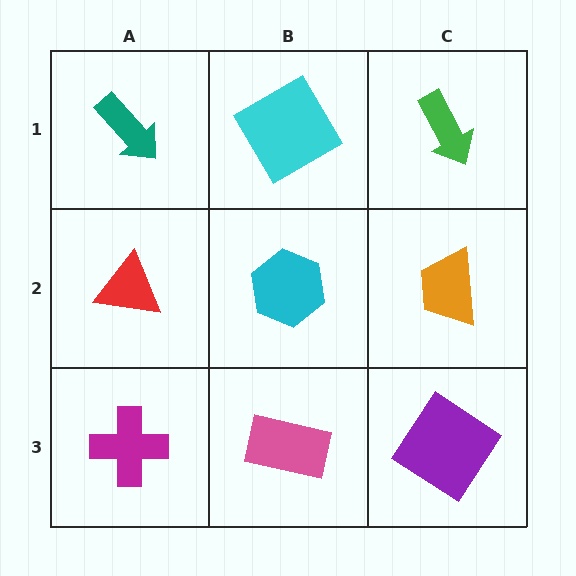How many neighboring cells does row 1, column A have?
2.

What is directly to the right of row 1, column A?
A cyan diamond.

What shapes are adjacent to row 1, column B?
A cyan hexagon (row 2, column B), a teal arrow (row 1, column A), a green arrow (row 1, column C).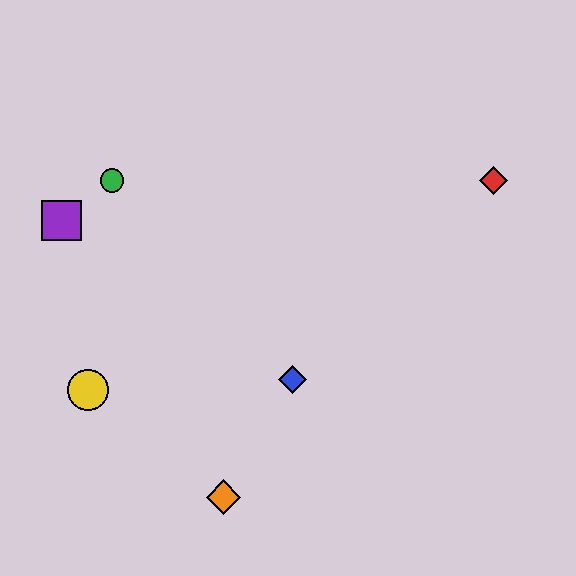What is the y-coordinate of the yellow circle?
The yellow circle is at y≈390.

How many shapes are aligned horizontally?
2 shapes (the red diamond, the green circle) are aligned horizontally.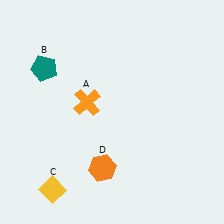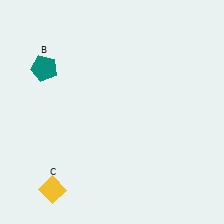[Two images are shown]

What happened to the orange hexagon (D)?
The orange hexagon (D) was removed in Image 2. It was in the bottom-left area of Image 1.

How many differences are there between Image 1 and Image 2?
There are 2 differences between the two images.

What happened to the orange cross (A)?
The orange cross (A) was removed in Image 2. It was in the top-left area of Image 1.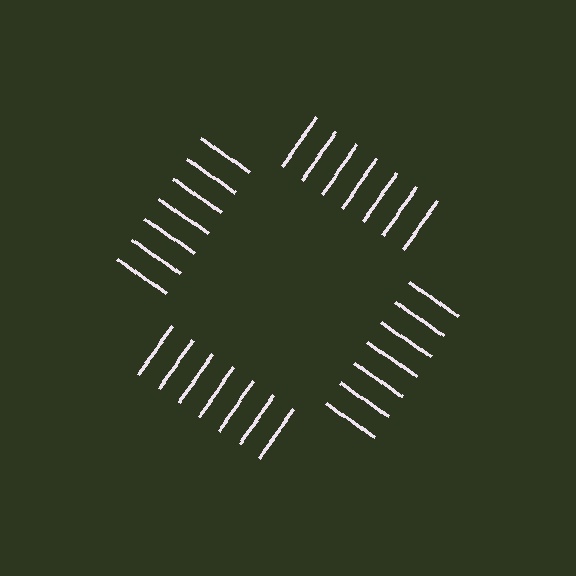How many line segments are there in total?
28 — 7 along each of the 4 edges.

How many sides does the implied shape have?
4 sides — the line-ends trace a square.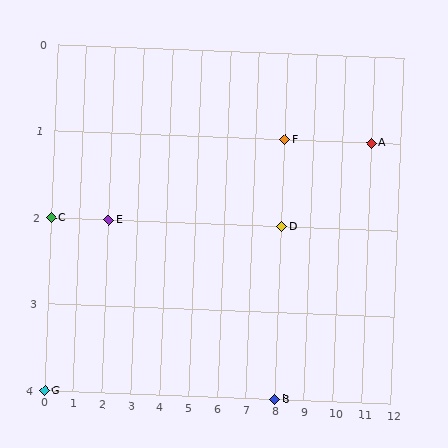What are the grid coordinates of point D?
Point D is at grid coordinates (8, 2).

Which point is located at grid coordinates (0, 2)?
Point C is at (0, 2).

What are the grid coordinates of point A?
Point A is at grid coordinates (11, 1).